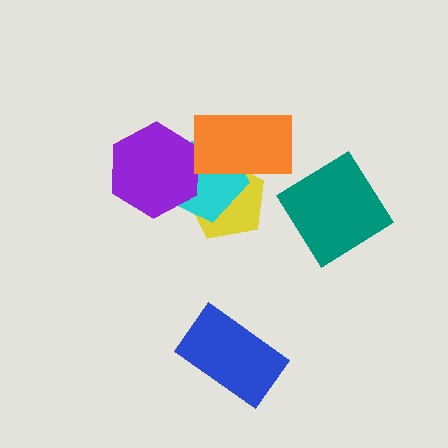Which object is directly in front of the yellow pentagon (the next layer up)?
The cyan pentagon is directly in front of the yellow pentagon.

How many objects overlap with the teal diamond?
0 objects overlap with the teal diamond.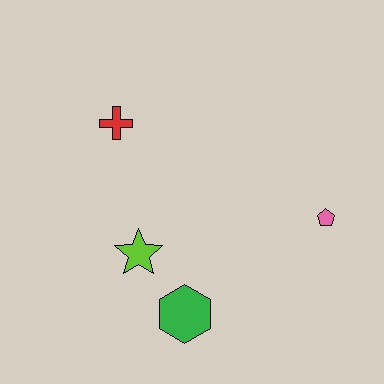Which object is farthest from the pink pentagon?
The red cross is farthest from the pink pentagon.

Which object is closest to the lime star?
The green hexagon is closest to the lime star.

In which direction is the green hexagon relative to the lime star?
The green hexagon is below the lime star.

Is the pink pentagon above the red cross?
No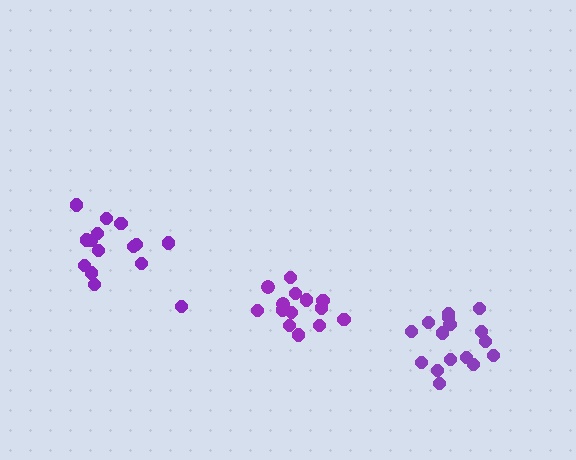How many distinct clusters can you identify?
There are 3 distinct clusters.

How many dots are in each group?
Group 1: 16 dots, Group 2: 15 dots, Group 3: 14 dots (45 total).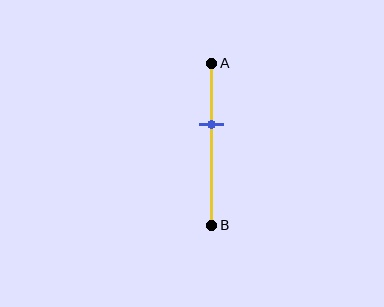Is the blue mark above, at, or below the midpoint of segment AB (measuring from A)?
The blue mark is above the midpoint of segment AB.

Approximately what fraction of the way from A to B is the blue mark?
The blue mark is approximately 40% of the way from A to B.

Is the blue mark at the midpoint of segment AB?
No, the mark is at about 40% from A, not at the 50% midpoint.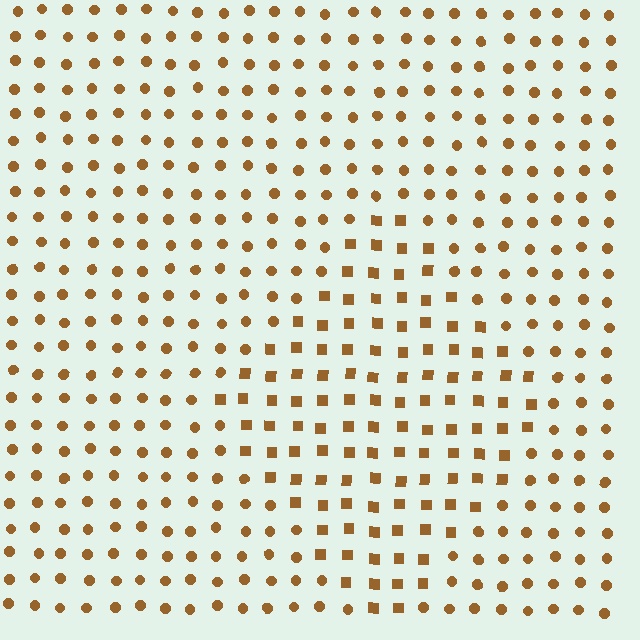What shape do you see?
I see a diamond.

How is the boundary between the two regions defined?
The boundary is defined by a change in element shape: squares inside vs. circles outside. All elements share the same color and spacing.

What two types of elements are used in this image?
The image uses squares inside the diamond region and circles outside it.